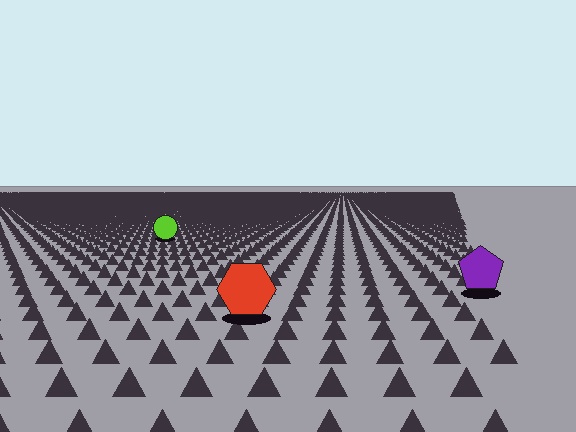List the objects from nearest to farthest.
From nearest to farthest: the red hexagon, the purple pentagon, the lime circle.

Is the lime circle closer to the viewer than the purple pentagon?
No. The purple pentagon is closer — you can tell from the texture gradient: the ground texture is coarser near it.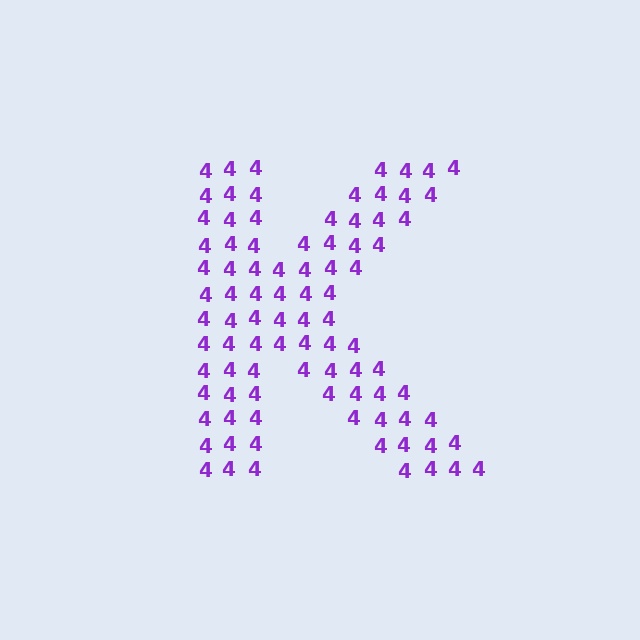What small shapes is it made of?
It is made of small digit 4's.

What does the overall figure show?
The overall figure shows the letter K.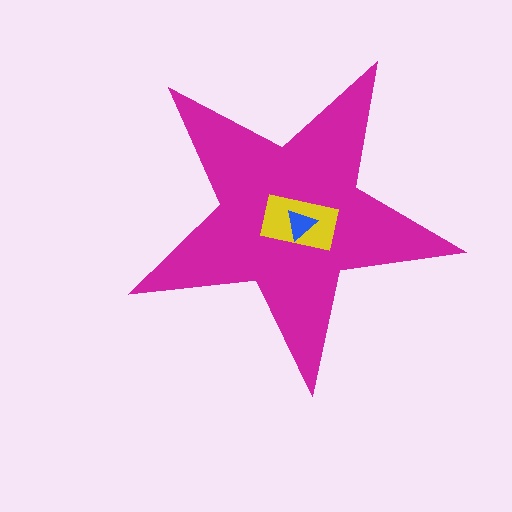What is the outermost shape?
The magenta star.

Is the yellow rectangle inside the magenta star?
Yes.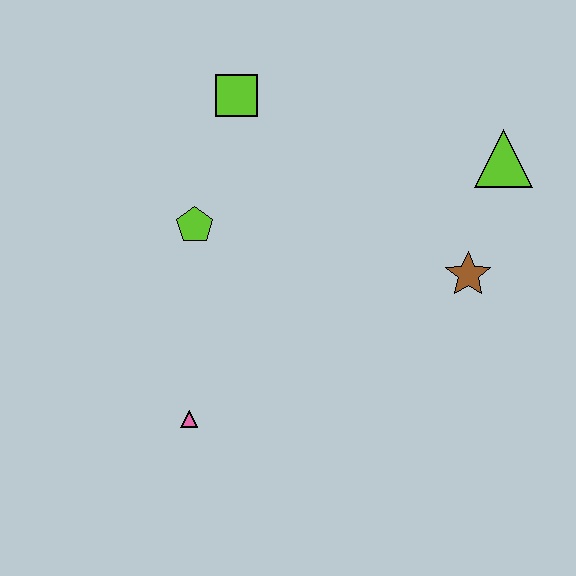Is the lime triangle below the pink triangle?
No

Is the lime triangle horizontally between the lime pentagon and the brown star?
No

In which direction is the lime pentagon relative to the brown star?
The lime pentagon is to the left of the brown star.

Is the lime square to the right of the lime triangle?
No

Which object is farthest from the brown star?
The pink triangle is farthest from the brown star.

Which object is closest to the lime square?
The lime pentagon is closest to the lime square.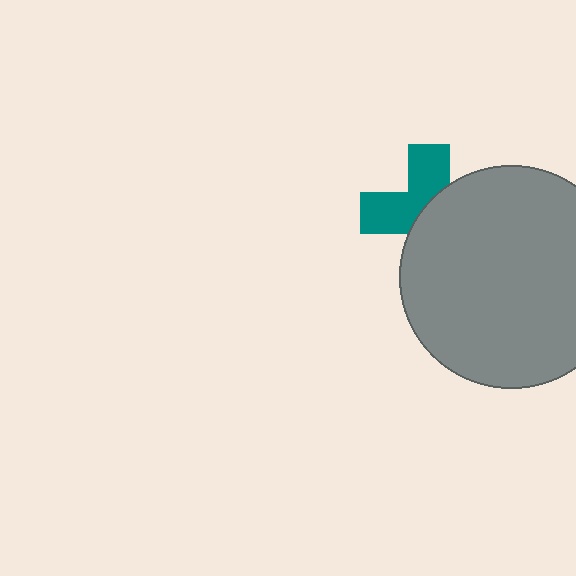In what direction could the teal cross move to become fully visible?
The teal cross could move left. That would shift it out from behind the gray circle entirely.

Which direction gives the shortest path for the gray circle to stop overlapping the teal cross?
Moving right gives the shortest separation.